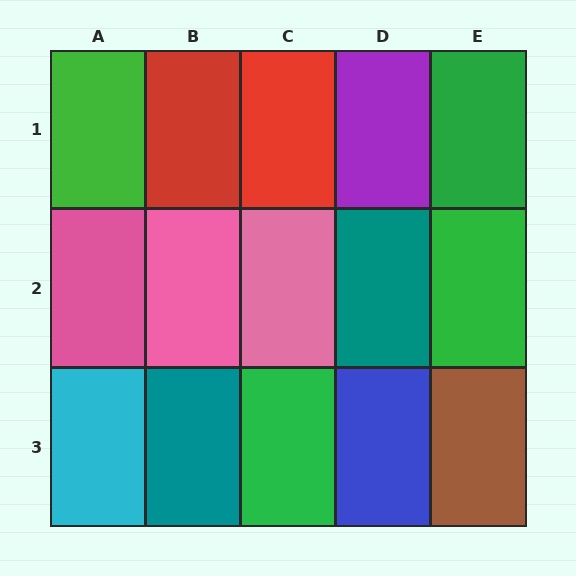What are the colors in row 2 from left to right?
Pink, pink, pink, teal, green.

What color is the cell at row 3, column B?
Teal.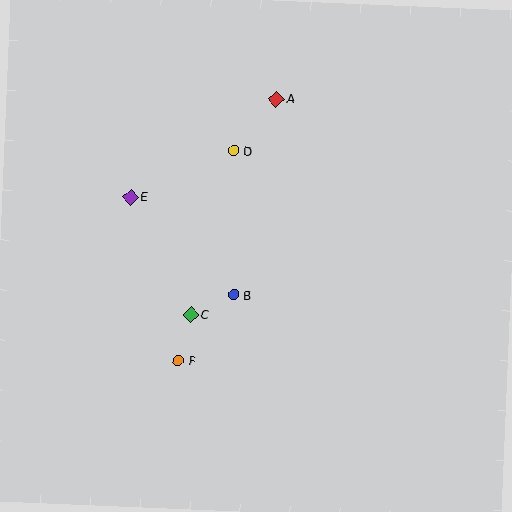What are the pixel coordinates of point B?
Point B is at (234, 295).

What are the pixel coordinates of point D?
Point D is at (234, 151).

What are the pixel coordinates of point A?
Point A is at (276, 99).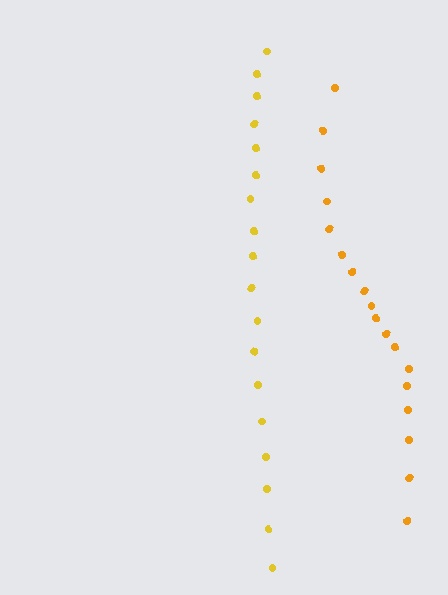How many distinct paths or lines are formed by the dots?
There are 2 distinct paths.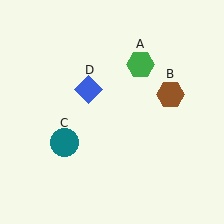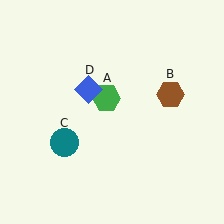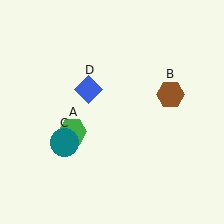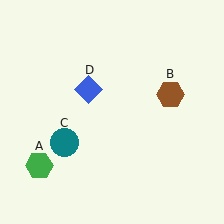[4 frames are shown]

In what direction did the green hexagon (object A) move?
The green hexagon (object A) moved down and to the left.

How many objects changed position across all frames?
1 object changed position: green hexagon (object A).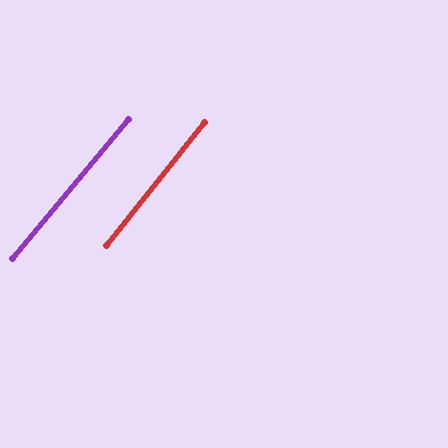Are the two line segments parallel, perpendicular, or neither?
Parallel — their directions differ by only 1.4°.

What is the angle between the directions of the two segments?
Approximately 1 degree.